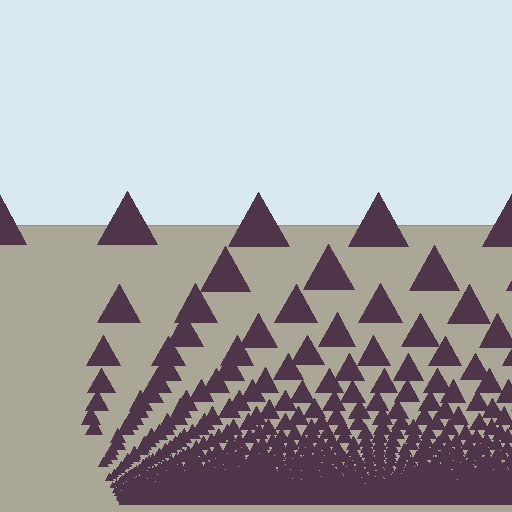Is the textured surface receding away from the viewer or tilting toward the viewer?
The surface appears to tilt toward the viewer. Texture elements get larger and sparser toward the top.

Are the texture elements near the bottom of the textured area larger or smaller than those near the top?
Smaller. The gradient is inverted — elements near the bottom are smaller and denser.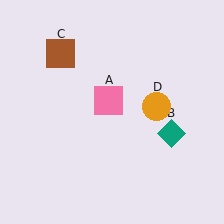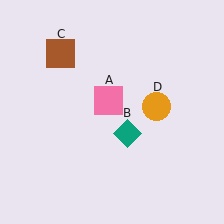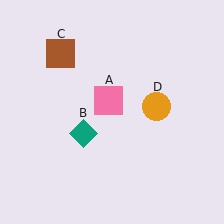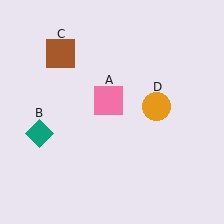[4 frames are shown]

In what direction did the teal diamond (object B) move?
The teal diamond (object B) moved left.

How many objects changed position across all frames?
1 object changed position: teal diamond (object B).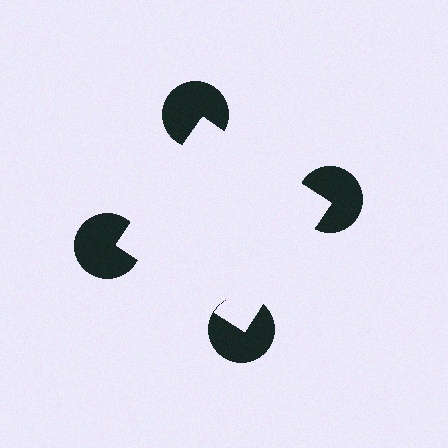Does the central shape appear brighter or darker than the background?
It typically appears slightly brighter than the background, even though no actual brightness change is drawn.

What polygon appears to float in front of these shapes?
An illusory square — its edges are inferred from the aligned wedge cuts in the pac-man discs, not physically drawn.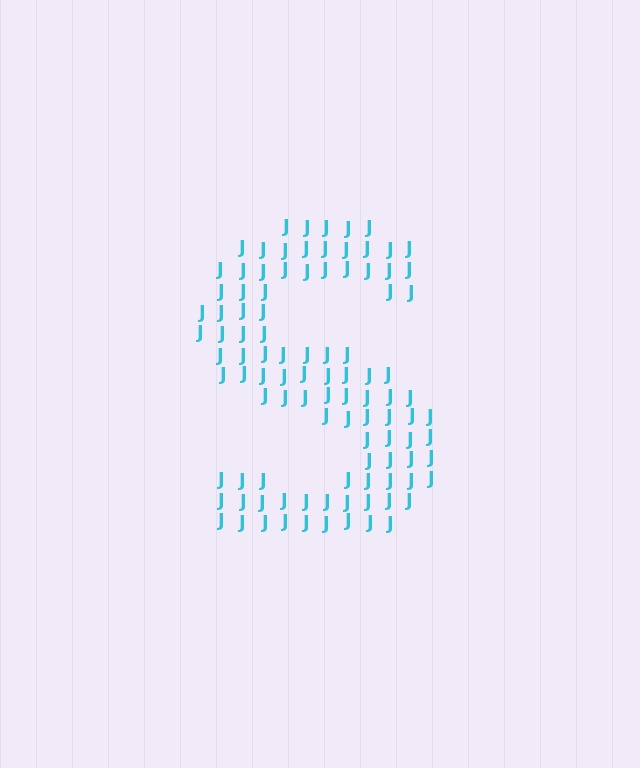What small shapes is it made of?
It is made of small letter J's.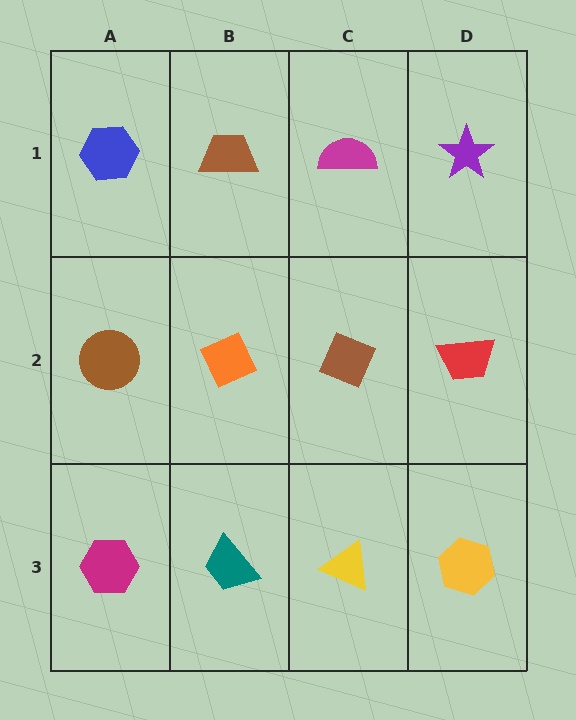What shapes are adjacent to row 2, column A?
A blue hexagon (row 1, column A), a magenta hexagon (row 3, column A), an orange diamond (row 2, column B).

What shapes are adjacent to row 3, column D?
A red trapezoid (row 2, column D), a yellow triangle (row 3, column C).